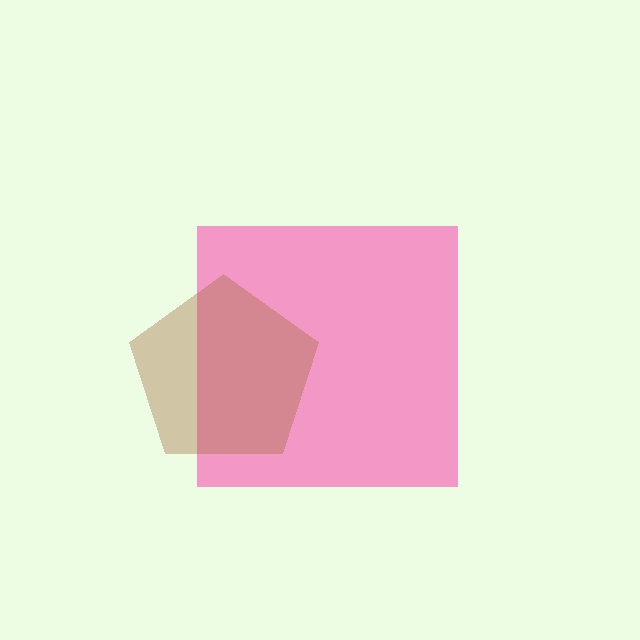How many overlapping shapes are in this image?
There are 2 overlapping shapes in the image.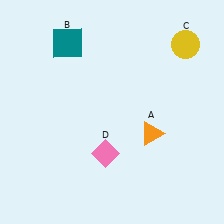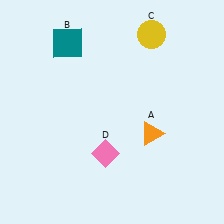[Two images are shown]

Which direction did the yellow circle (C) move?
The yellow circle (C) moved left.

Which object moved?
The yellow circle (C) moved left.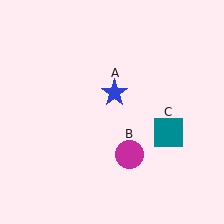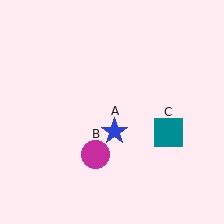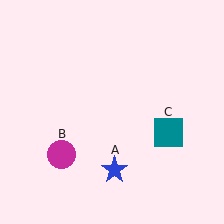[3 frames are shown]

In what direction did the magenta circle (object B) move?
The magenta circle (object B) moved left.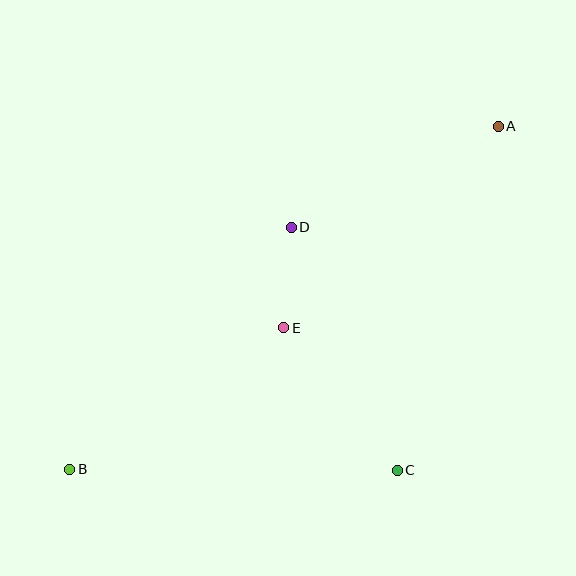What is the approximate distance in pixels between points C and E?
The distance between C and E is approximately 182 pixels.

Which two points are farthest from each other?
Points A and B are farthest from each other.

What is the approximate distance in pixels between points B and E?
The distance between B and E is approximately 257 pixels.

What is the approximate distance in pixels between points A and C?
The distance between A and C is approximately 358 pixels.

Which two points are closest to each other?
Points D and E are closest to each other.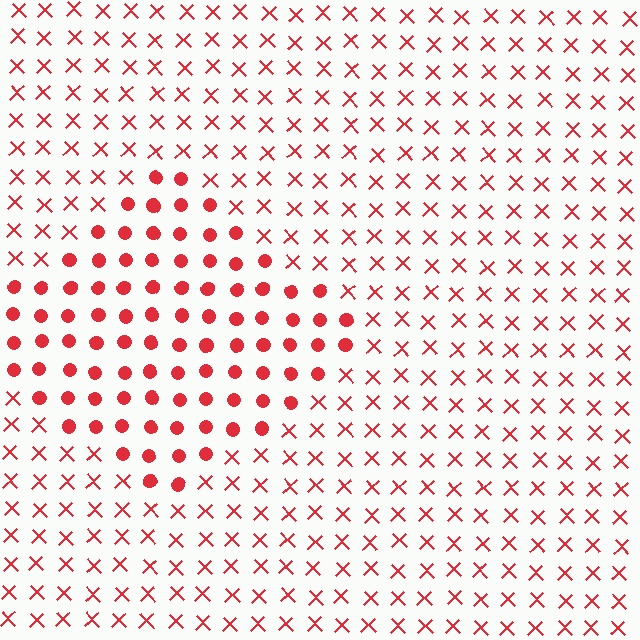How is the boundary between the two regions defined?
The boundary is defined by a change in element shape: circles inside vs. X marks outside. All elements share the same color and spacing.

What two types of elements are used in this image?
The image uses circles inside the diamond region and X marks outside it.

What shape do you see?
I see a diamond.